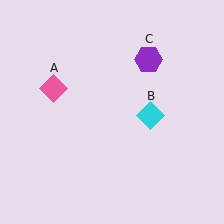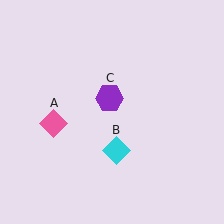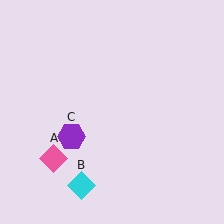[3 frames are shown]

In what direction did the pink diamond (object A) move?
The pink diamond (object A) moved down.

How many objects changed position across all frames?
3 objects changed position: pink diamond (object A), cyan diamond (object B), purple hexagon (object C).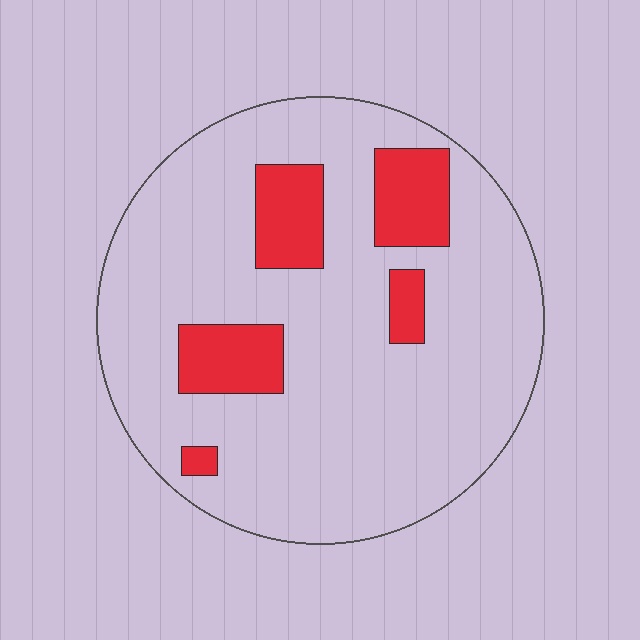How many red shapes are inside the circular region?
5.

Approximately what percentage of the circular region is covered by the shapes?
Approximately 15%.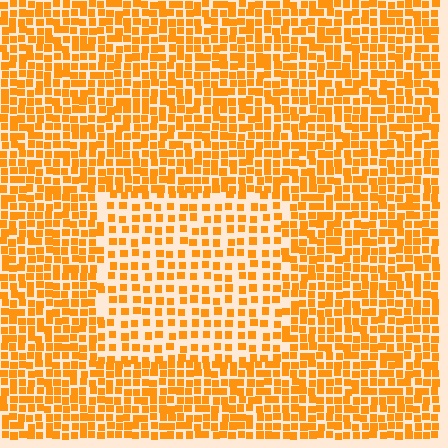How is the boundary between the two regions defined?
The boundary is defined by a change in element density (approximately 1.8x ratio). All elements are the same color, size, and shape.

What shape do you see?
I see a rectangle.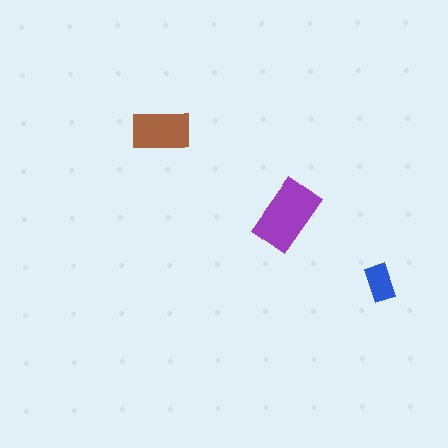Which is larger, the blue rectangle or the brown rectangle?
The brown one.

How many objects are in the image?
There are 3 objects in the image.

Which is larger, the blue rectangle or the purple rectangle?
The purple one.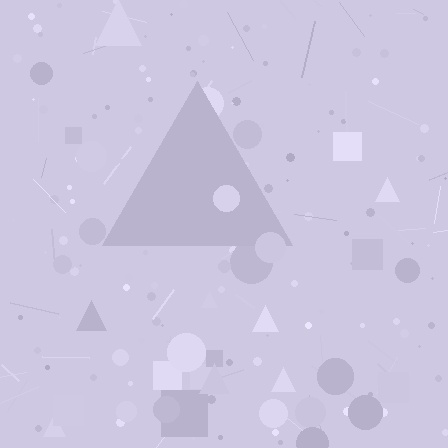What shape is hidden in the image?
A triangle is hidden in the image.